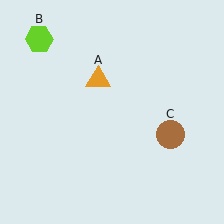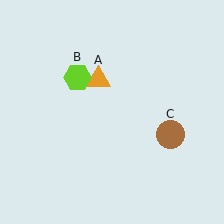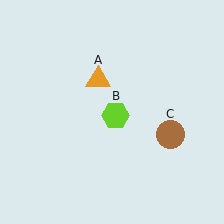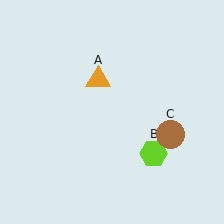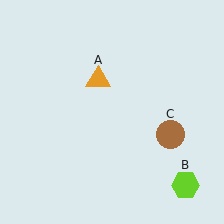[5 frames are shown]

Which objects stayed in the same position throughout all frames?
Orange triangle (object A) and brown circle (object C) remained stationary.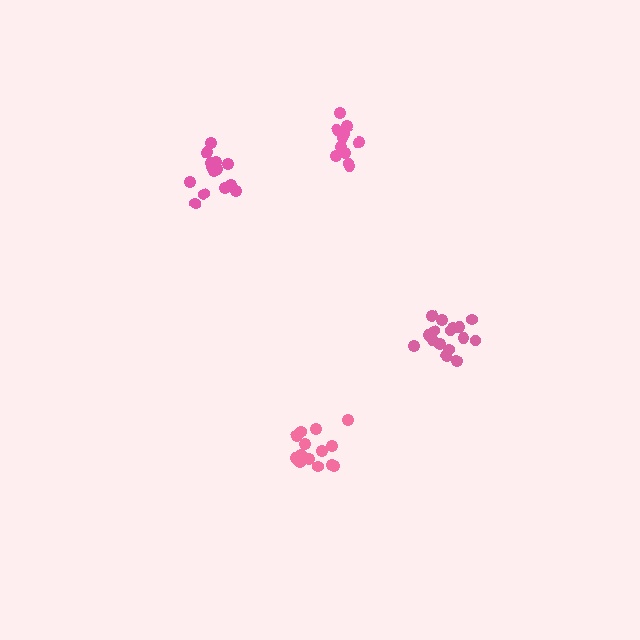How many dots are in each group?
Group 1: 14 dots, Group 2: 16 dots, Group 3: 14 dots, Group 4: 12 dots (56 total).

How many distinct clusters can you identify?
There are 4 distinct clusters.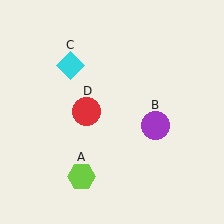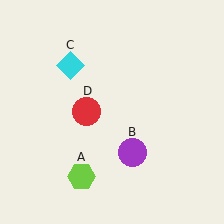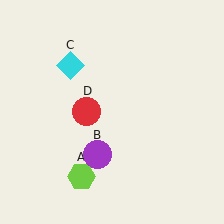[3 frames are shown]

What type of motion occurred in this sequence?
The purple circle (object B) rotated clockwise around the center of the scene.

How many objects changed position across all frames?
1 object changed position: purple circle (object B).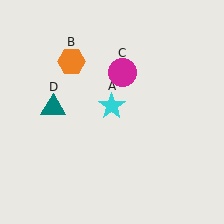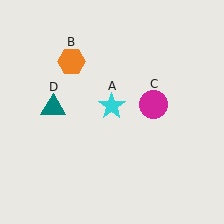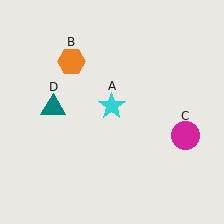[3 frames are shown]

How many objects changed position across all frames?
1 object changed position: magenta circle (object C).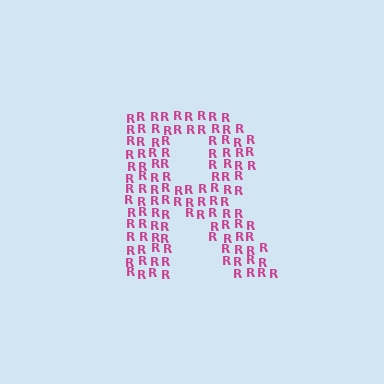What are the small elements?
The small elements are letter R's.